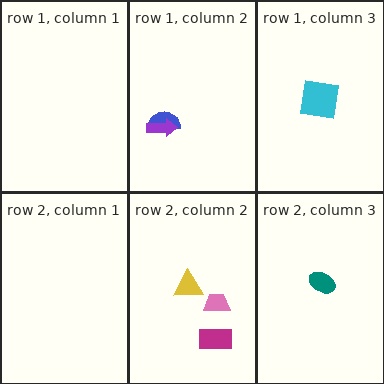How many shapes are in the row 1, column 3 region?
1.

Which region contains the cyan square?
The row 1, column 3 region.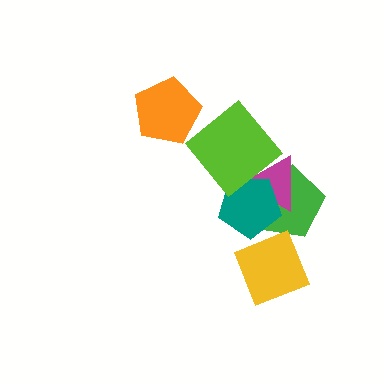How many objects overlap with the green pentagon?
3 objects overlap with the green pentagon.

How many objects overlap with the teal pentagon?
3 objects overlap with the teal pentagon.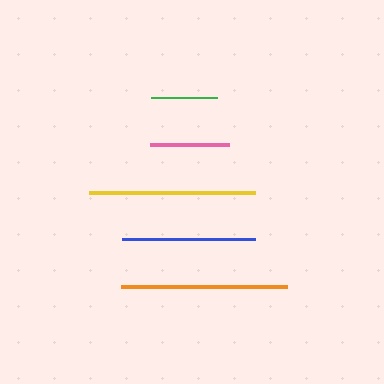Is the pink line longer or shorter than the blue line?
The blue line is longer than the pink line.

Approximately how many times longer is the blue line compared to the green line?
The blue line is approximately 2.0 times the length of the green line.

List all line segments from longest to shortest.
From longest to shortest: orange, yellow, blue, pink, green.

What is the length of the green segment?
The green segment is approximately 66 pixels long.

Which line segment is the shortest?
The green line is the shortest at approximately 66 pixels.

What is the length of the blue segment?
The blue segment is approximately 134 pixels long.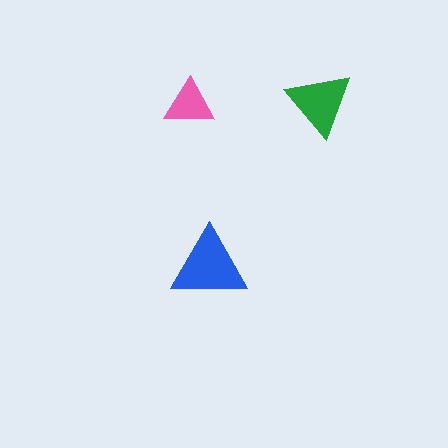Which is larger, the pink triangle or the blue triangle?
The blue one.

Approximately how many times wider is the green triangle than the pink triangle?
About 1.5 times wider.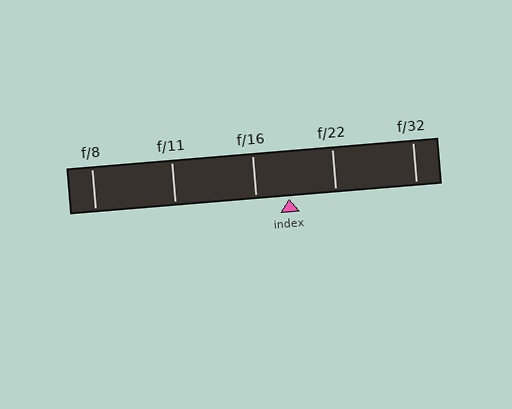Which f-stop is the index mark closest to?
The index mark is closest to f/16.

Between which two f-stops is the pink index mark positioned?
The index mark is between f/16 and f/22.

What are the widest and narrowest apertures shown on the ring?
The widest aperture shown is f/8 and the narrowest is f/32.